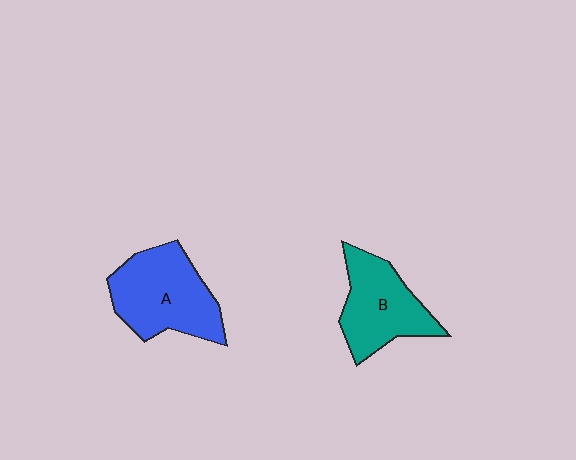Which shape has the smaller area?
Shape B (teal).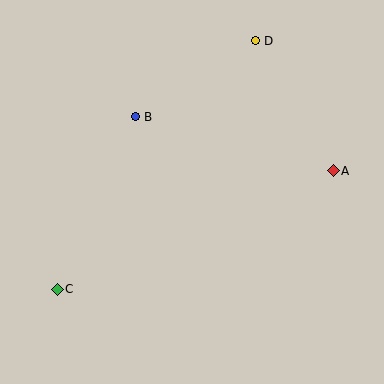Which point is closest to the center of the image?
Point B at (136, 117) is closest to the center.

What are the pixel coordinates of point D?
Point D is at (256, 41).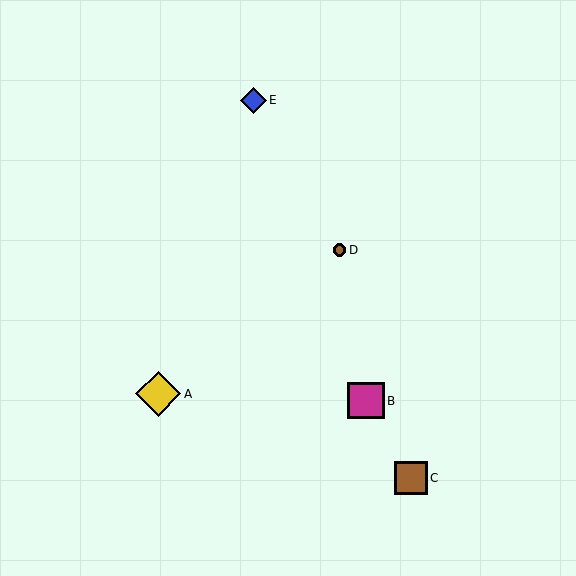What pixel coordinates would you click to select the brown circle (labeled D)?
Click at (339, 250) to select the brown circle D.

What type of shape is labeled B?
Shape B is a magenta square.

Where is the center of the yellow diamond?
The center of the yellow diamond is at (158, 394).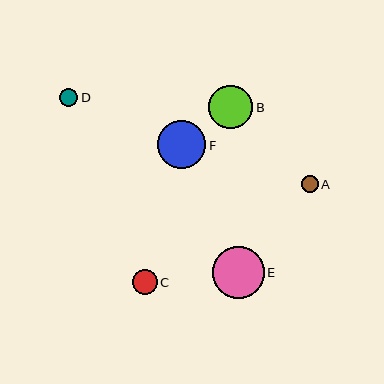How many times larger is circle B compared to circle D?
Circle B is approximately 2.4 times the size of circle D.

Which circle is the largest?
Circle E is the largest with a size of approximately 52 pixels.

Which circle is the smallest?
Circle A is the smallest with a size of approximately 17 pixels.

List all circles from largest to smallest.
From largest to smallest: E, F, B, C, D, A.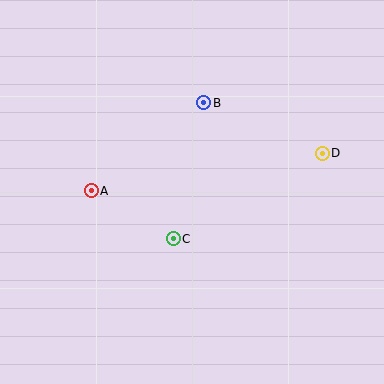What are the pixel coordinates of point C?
Point C is at (173, 239).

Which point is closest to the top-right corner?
Point D is closest to the top-right corner.